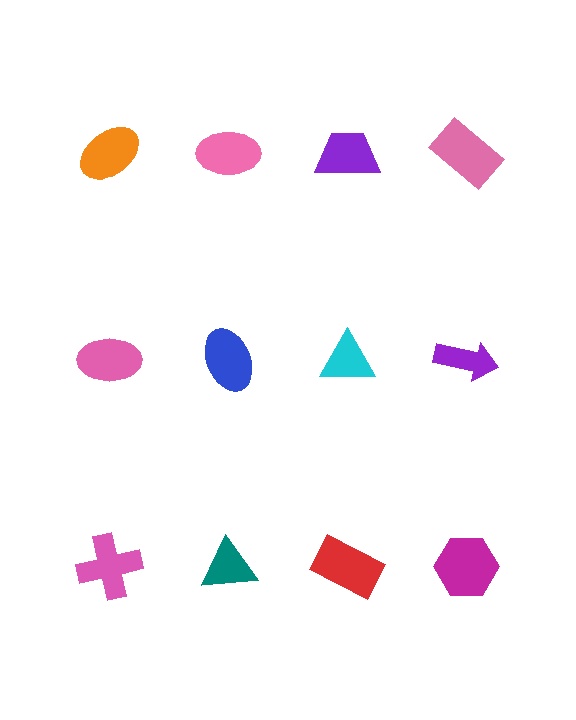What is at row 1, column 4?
A pink rectangle.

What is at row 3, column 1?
A pink cross.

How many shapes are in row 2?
4 shapes.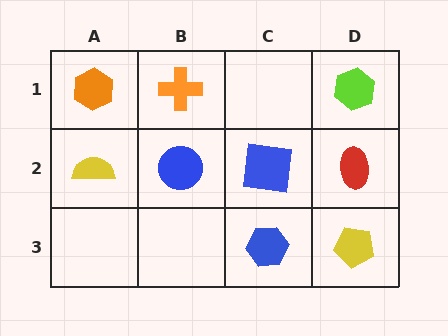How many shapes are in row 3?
2 shapes.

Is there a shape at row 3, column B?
No, that cell is empty.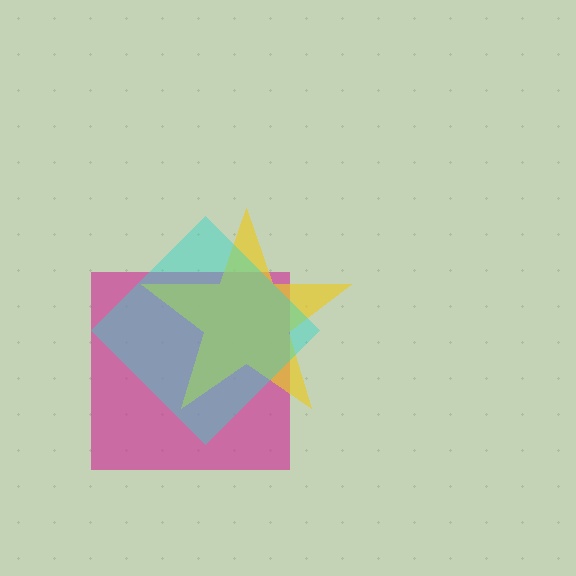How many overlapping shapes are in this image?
There are 3 overlapping shapes in the image.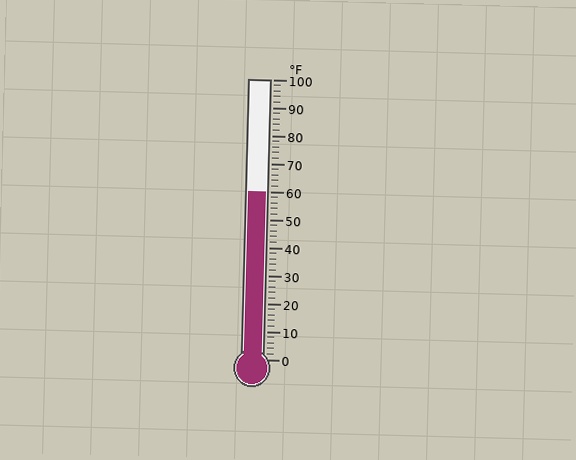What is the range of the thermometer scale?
The thermometer scale ranges from 0°F to 100°F.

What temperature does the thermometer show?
The thermometer shows approximately 60°F.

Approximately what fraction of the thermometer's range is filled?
The thermometer is filled to approximately 60% of its range.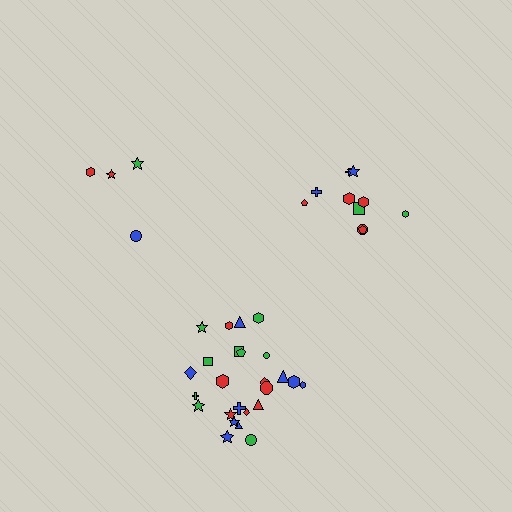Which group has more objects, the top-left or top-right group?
The top-right group.